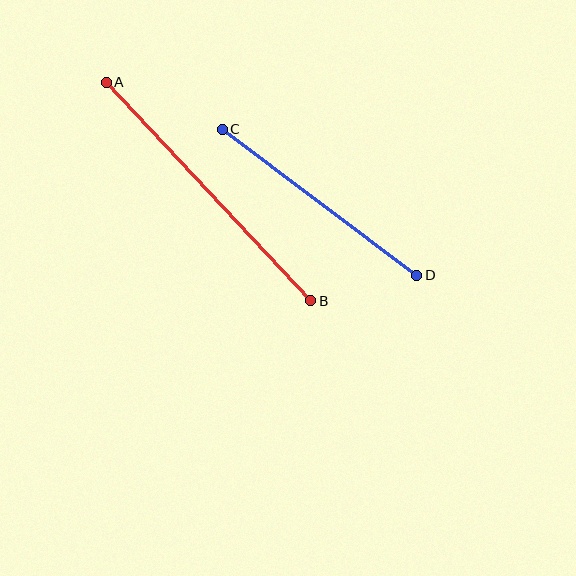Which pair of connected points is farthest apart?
Points A and B are farthest apart.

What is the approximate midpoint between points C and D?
The midpoint is at approximately (319, 202) pixels.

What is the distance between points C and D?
The distance is approximately 243 pixels.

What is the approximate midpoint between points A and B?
The midpoint is at approximately (209, 192) pixels.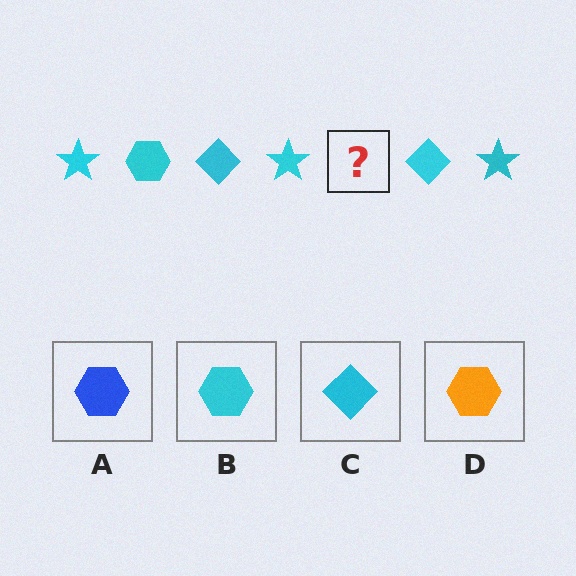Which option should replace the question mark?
Option B.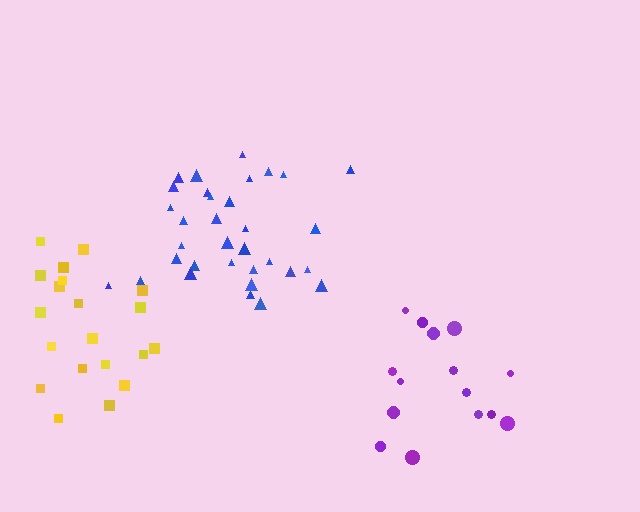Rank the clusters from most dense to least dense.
blue, yellow, purple.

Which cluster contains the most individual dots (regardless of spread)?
Blue (33).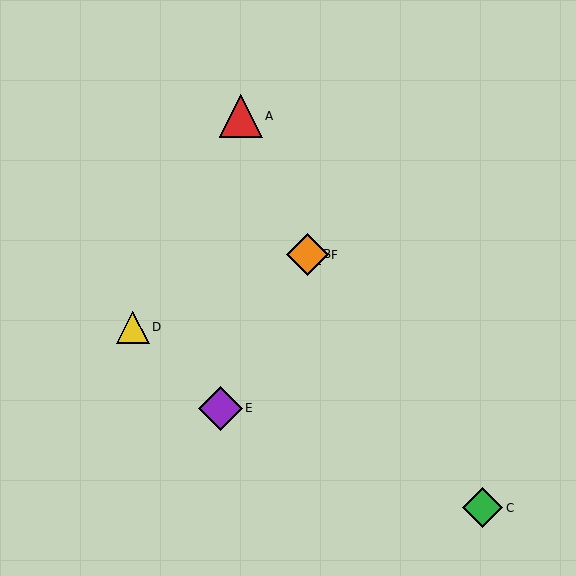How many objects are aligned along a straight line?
3 objects (B, D, F) are aligned along a straight line.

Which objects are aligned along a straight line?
Objects B, D, F are aligned along a straight line.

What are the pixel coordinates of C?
Object C is at (483, 508).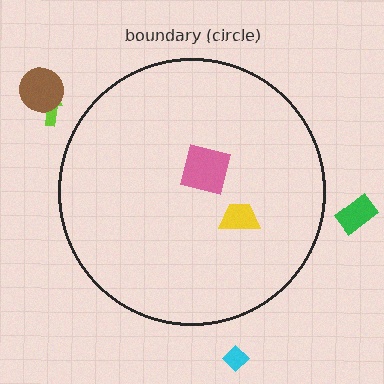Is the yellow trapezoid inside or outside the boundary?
Inside.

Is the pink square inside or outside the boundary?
Inside.